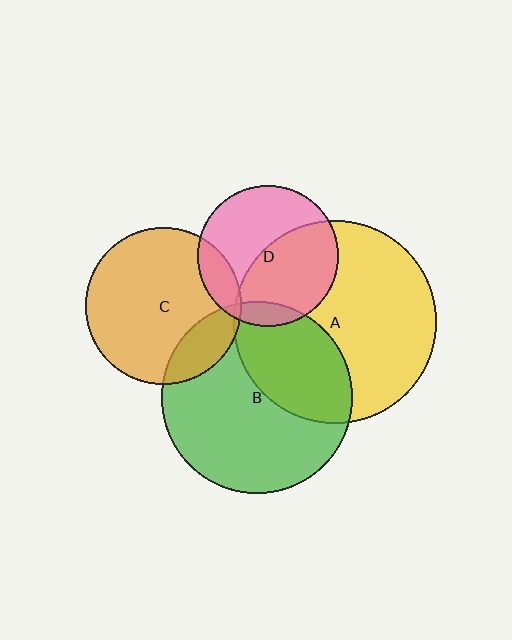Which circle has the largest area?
Circle A (yellow).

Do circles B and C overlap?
Yes.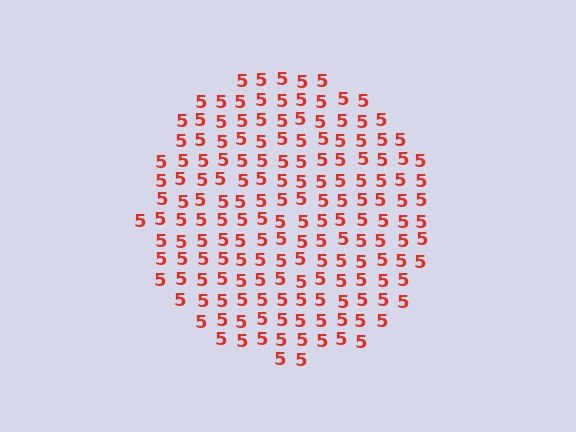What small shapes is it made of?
It is made of small digit 5's.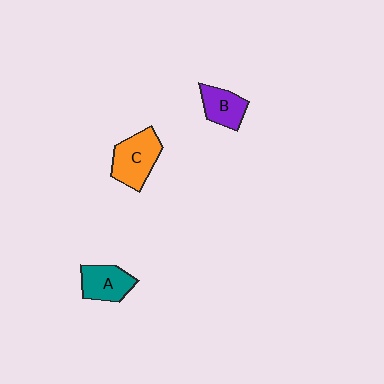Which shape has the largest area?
Shape C (orange).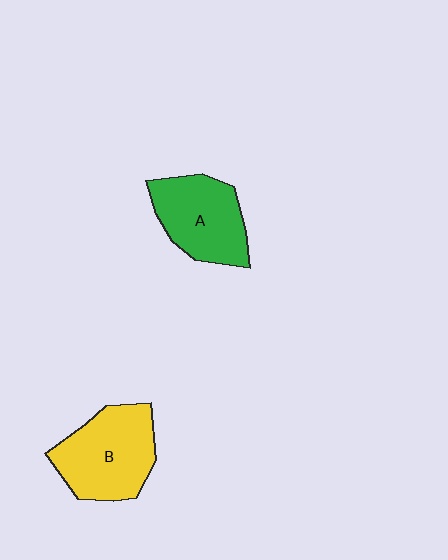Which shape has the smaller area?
Shape A (green).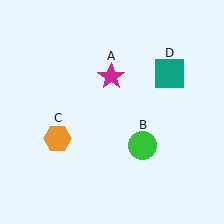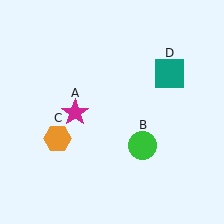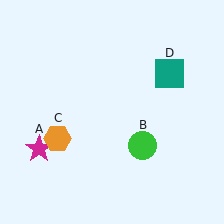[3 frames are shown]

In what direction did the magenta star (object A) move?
The magenta star (object A) moved down and to the left.